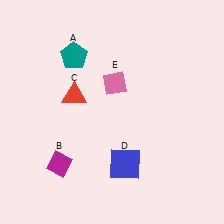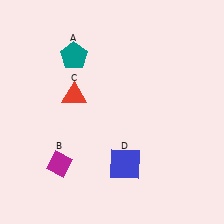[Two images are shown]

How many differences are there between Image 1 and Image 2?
There is 1 difference between the two images.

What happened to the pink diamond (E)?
The pink diamond (E) was removed in Image 2. It was in the top-right area of Image 1.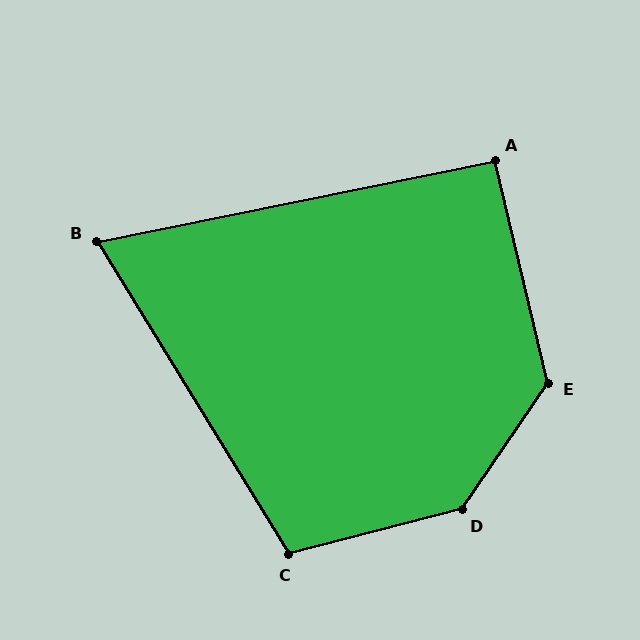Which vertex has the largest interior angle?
D, at approximately 139 degrees.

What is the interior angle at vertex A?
Approximately 92 degrees (approximately right).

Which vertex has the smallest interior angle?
B, at approximately 70 degrees.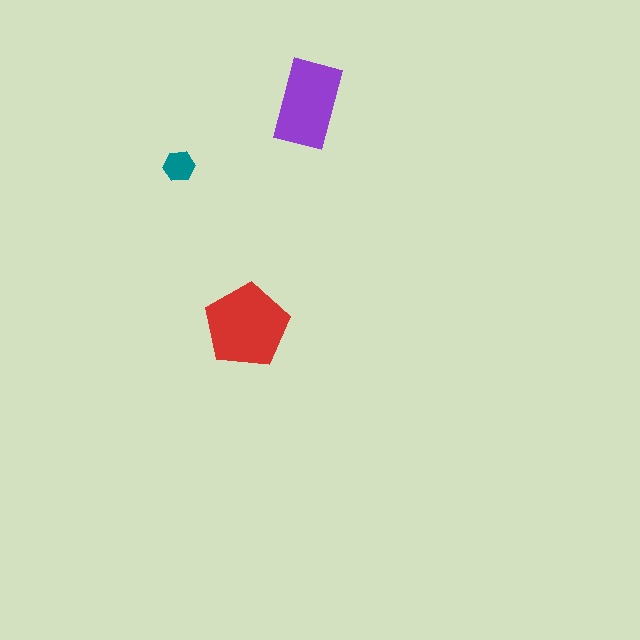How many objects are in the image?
There are 3 objects in the image.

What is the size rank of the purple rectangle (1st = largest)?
2nd.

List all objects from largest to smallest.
The red pentagon, the purple rectangle, the teal hexagon.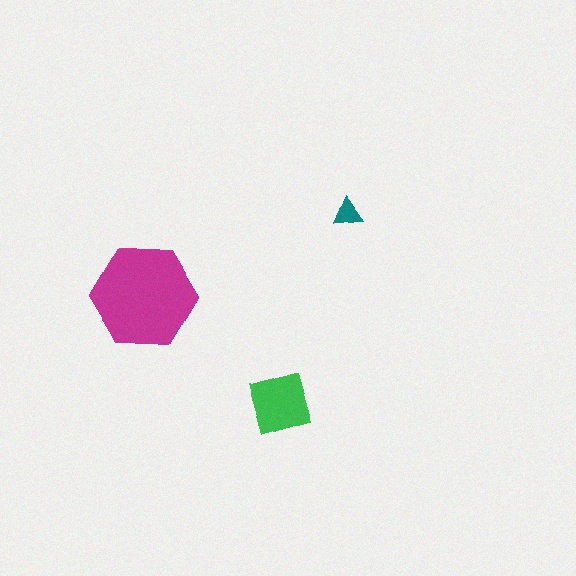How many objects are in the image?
There are 3 objects in the image.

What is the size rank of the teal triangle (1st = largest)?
3rd.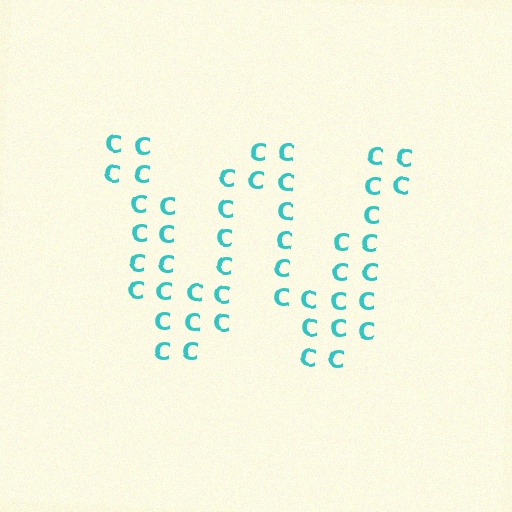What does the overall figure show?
The overall figure shows the letter W.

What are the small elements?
The small elements are letter C's.